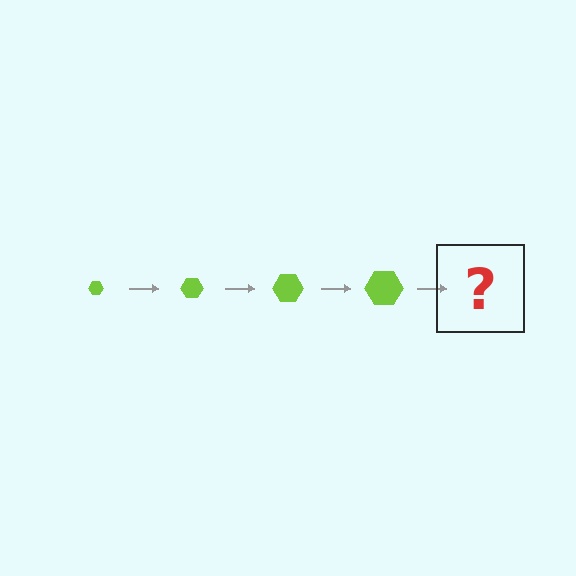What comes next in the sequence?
The next element should be a lime hexagon, larger than the previous one.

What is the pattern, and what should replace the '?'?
The pattern is that the hexagon gets progressively larger each step. The '?' should be a lime hexagon, larger than the previous one.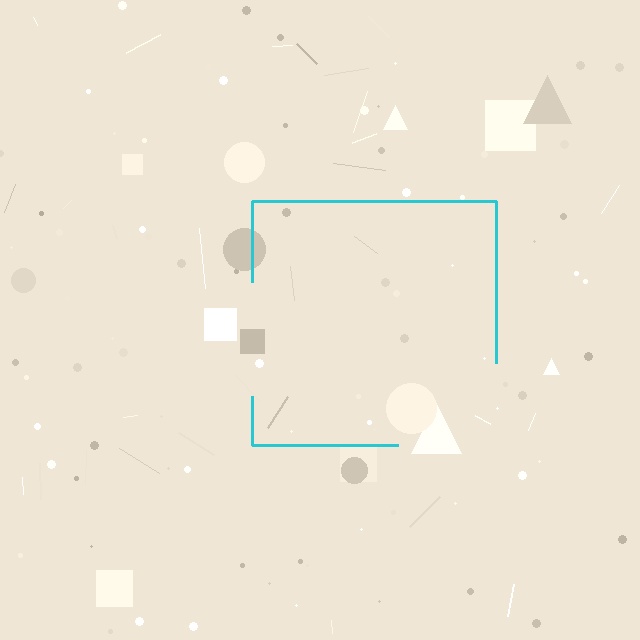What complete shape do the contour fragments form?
The contour fragments form a square.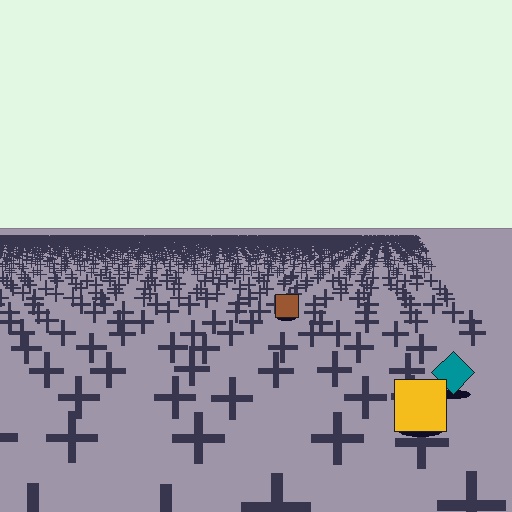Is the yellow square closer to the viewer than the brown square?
Yes. The yellow square is closer — you can tell from the texture gradient: the ground texture is coarser near it.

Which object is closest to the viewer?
The yellow square is closest. The texture marks near it are larger and more spread out.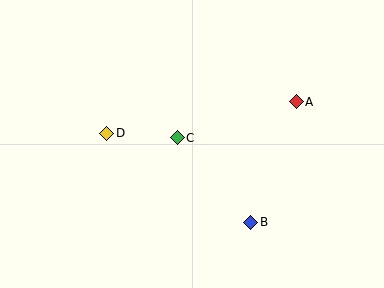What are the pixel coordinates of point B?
Point B is at (251, 222).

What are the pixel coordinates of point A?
Point A is at (296, 102).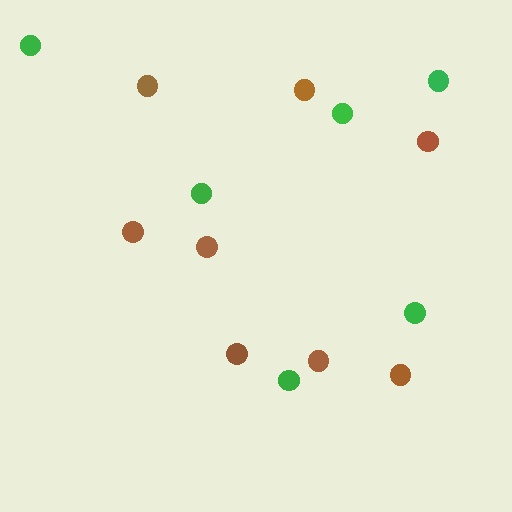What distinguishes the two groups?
There are 2 groups: one group of brown circles (8) and one group of green circles (6).